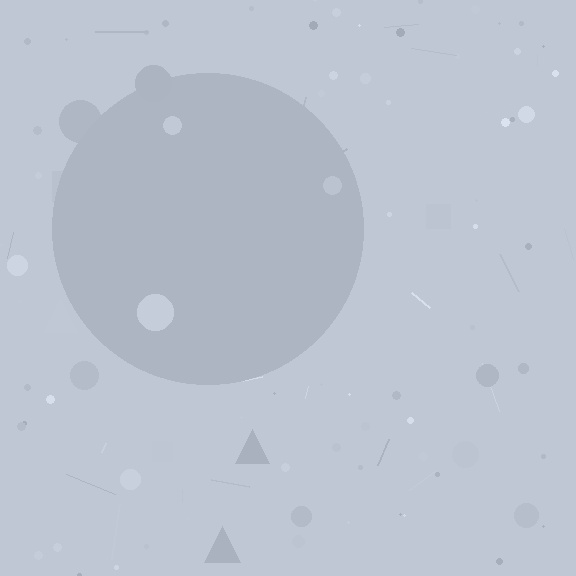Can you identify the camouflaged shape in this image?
The camouflaged shape is a circle.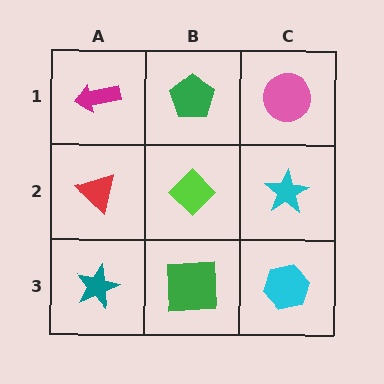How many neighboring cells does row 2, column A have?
3.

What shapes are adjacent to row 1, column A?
A red triangle (row 2, column A), a green pentagon (row 1, column B).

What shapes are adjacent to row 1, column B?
A lime diamond (row 2, column B), a magenta arrow (row 1, column A), a pink circle (row 1, column C).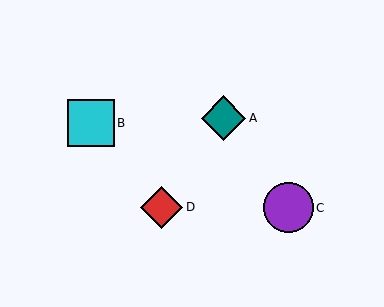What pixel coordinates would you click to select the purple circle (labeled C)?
Click at (288, 208) to select the purple circle C.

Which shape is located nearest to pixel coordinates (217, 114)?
The teal diamond (labeled A) at (223, 118) is nearest to that location.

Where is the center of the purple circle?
The center of the purple circle is at (288, 208).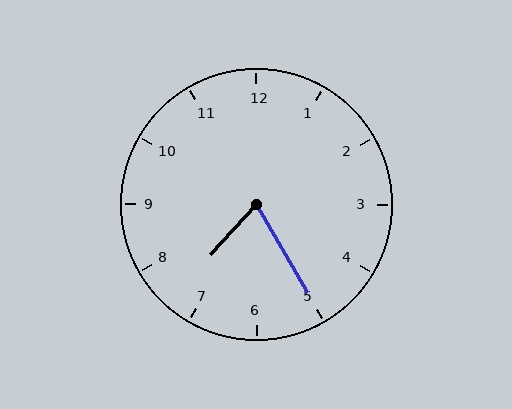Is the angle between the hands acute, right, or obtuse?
It is acute.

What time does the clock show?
7:25.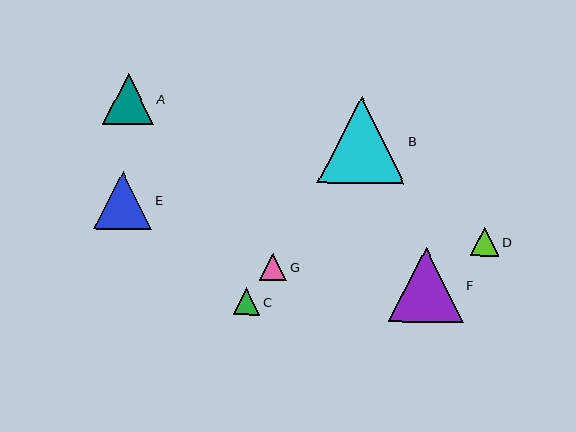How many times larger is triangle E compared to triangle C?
Triangle E is approximately 2.2 times the size of triangle C.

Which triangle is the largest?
Triangle B is the largest with a size of approximately 87 pixels.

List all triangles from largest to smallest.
From largest to smallest: B, F, E, A, D, G, C.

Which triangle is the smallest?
Triangle C is the smallest with a size of approximately 27 pixels.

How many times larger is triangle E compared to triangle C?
Triangle E is approximately 2.2 times the size of triangle C.